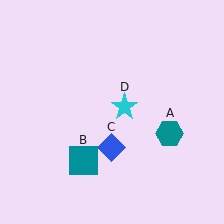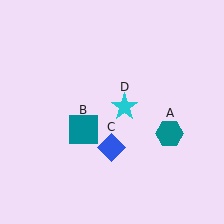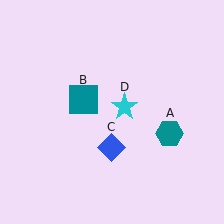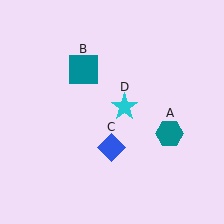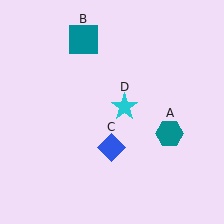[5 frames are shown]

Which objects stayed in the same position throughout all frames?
Teal hexagon (object A) and blue diamond (object C) and cyan star (object D) remained stationary.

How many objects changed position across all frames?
1 object changed position: teal square (object B).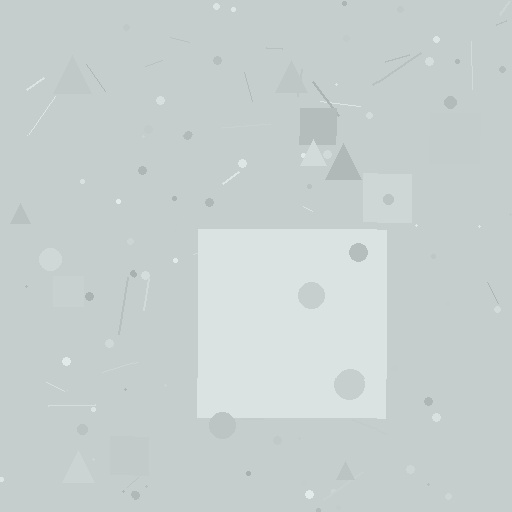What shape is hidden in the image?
A square is hidden in the image.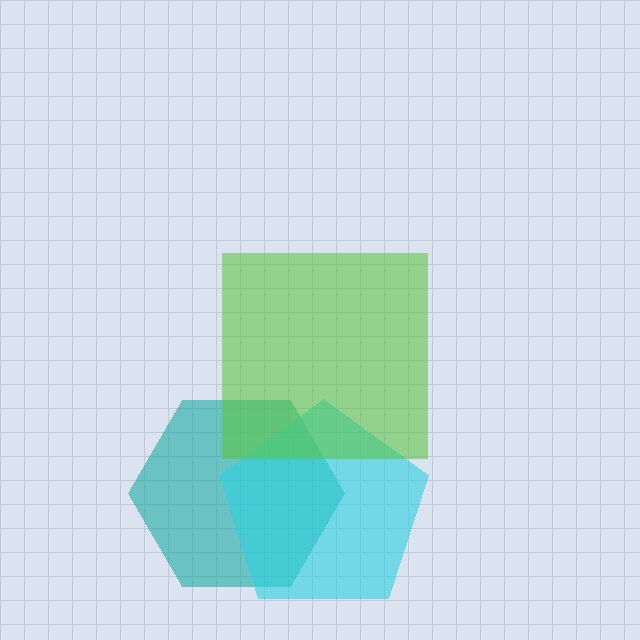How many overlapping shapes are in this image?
There are 3 overlapping shapes in the image.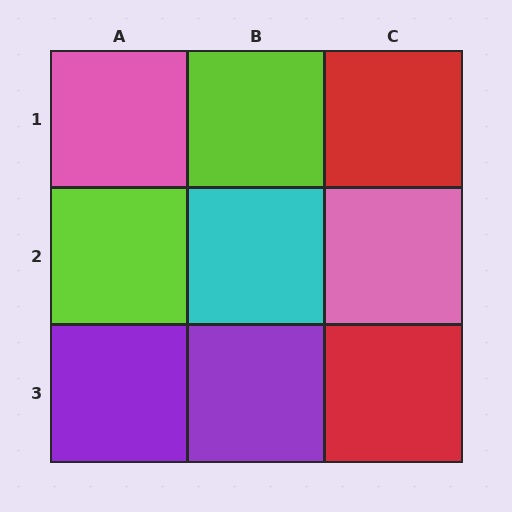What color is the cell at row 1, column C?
Red.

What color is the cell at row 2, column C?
Pink.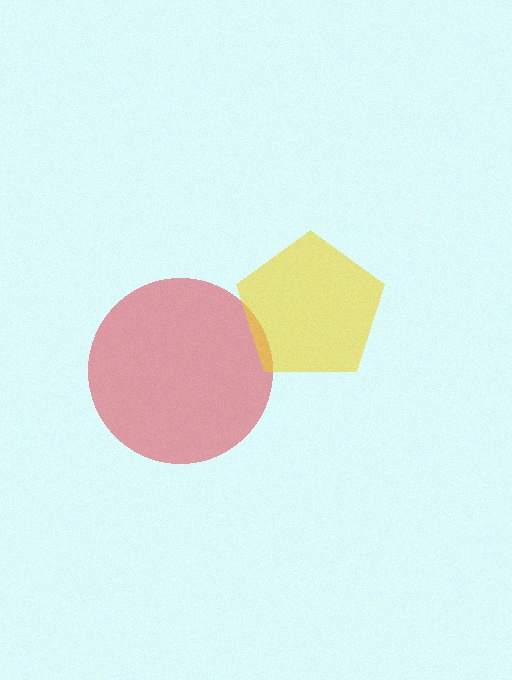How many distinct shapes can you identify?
There are 2 distinct shapes: a red circle, a yellow pentagon.